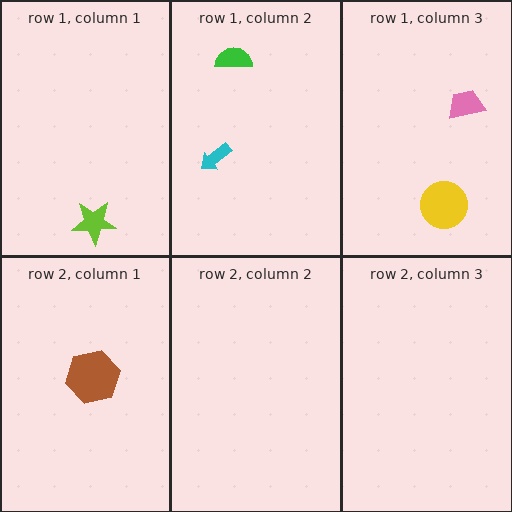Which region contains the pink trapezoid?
The row 1, column 3 region.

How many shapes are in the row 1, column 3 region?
2.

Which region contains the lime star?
The row 1, column 1 region.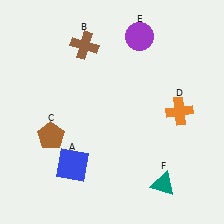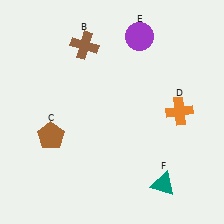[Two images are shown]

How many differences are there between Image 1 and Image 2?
There is 1 difference between the two images.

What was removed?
The blue square (A) was removed in Image 2.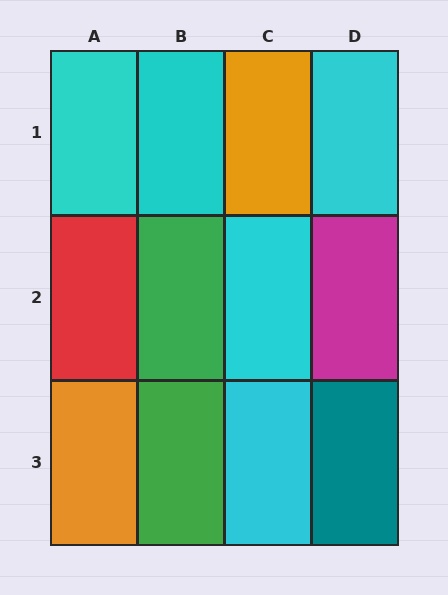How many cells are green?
2 cells are green.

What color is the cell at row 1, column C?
Orange.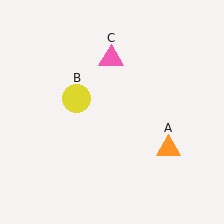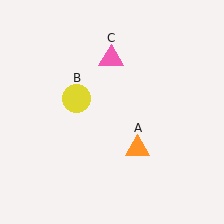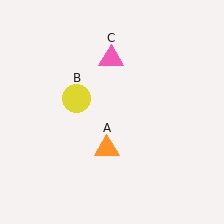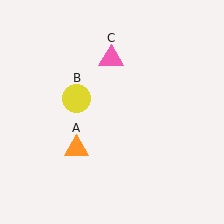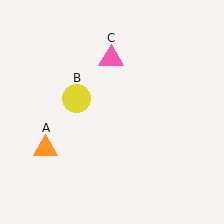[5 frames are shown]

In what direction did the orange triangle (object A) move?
The orange triangle (object A) moved left.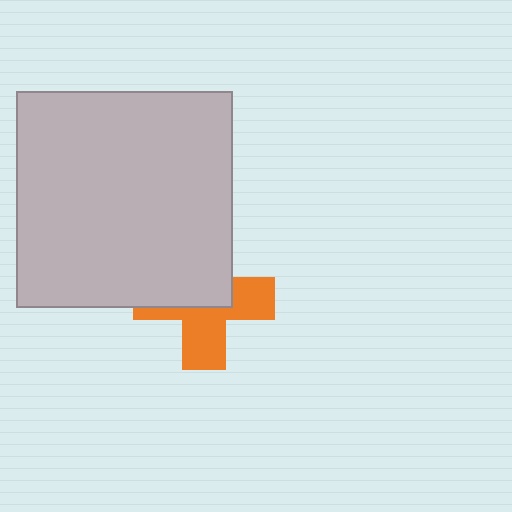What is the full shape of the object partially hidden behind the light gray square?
The partially hidden object is an orange cross.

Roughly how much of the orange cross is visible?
About half of it is visible (roughly 50%).